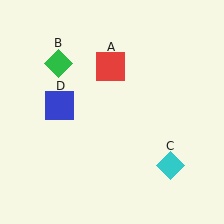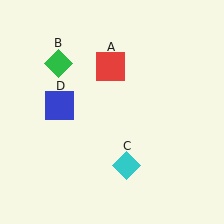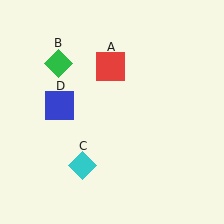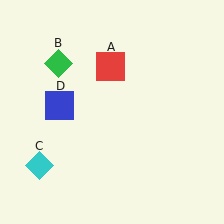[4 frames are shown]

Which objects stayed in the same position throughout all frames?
Red square (object A) and green diamond (object B) and blue square (object D) remained stationary.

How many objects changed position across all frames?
1 object changed position: cyan diamond (object C).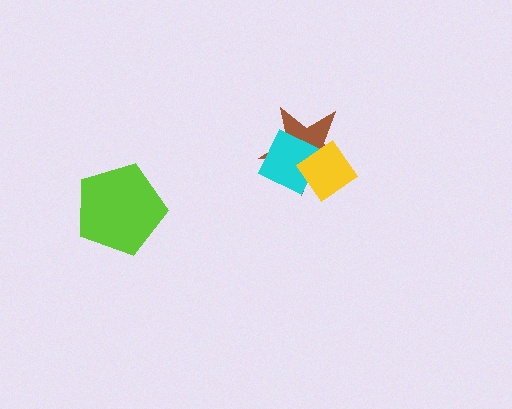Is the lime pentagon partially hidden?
No, no other shape covers it.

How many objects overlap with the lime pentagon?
0 objects overlap with the lime pentagon.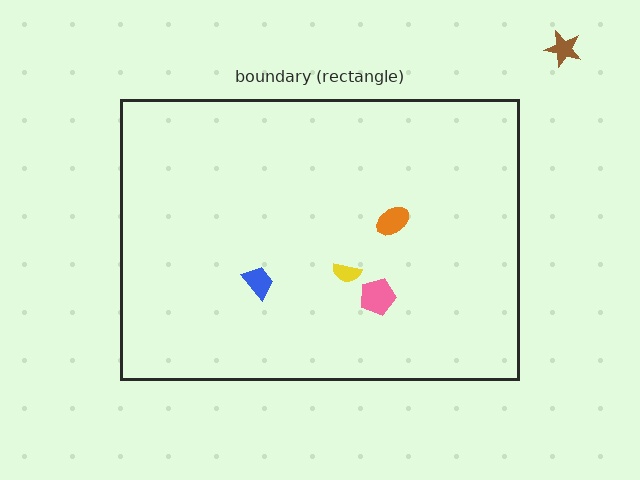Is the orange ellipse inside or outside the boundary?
Inside.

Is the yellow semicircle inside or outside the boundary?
Inside.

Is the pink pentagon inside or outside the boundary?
Inside.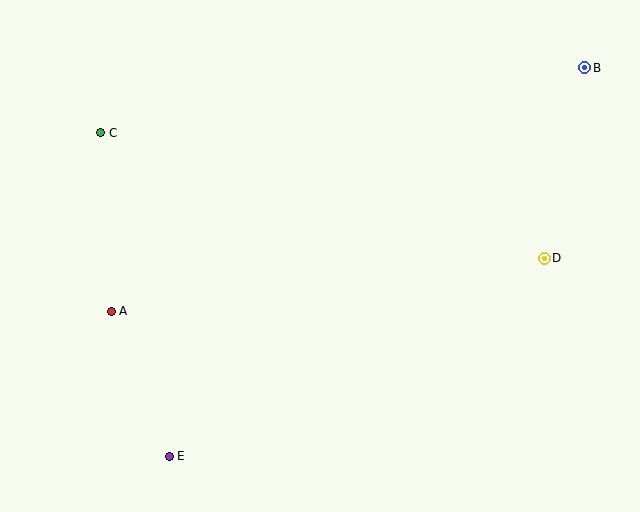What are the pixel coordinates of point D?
Point D is at (544, 258).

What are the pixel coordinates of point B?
Point B is at (585, 68).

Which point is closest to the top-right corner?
Point B is closest to the top-right corner.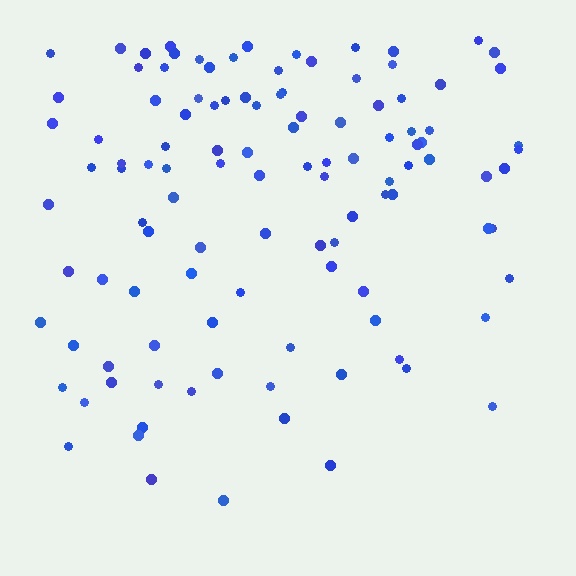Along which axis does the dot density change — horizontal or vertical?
Vertical.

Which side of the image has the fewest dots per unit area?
The bottom.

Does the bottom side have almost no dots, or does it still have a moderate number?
Still a moderate number, just noticeably fewer than the top.